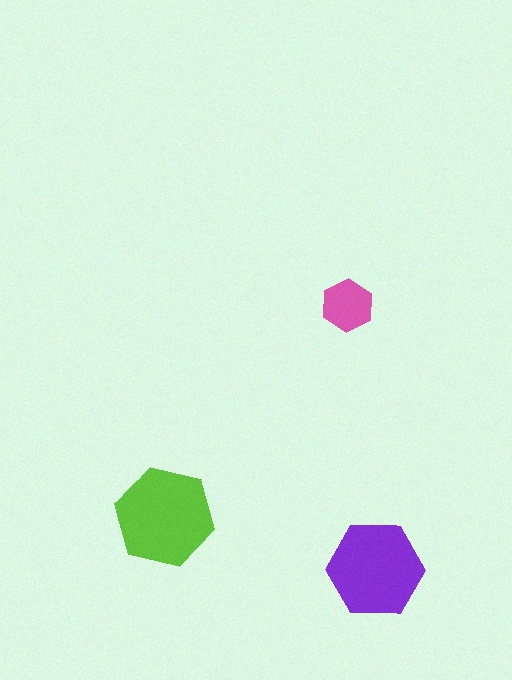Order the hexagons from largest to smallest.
the lime one, the purple one, the pink one.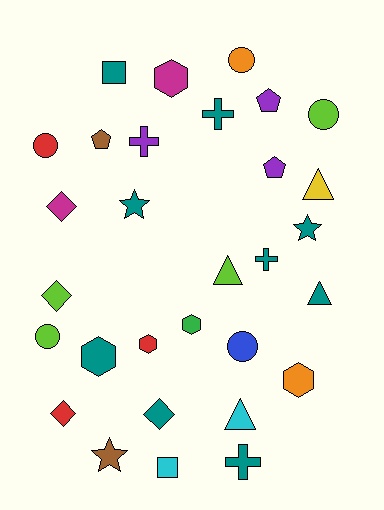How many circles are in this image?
There are 5 circles.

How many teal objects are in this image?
There are 9 teal objects.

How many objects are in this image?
There are 30 objects.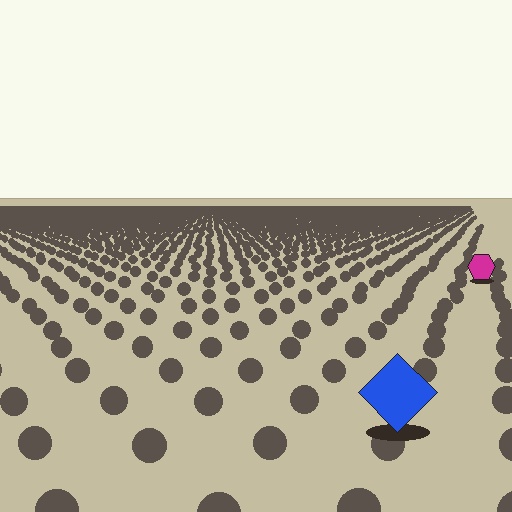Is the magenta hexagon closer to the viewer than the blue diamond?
No. The blue diamond is closer — you can tell from the texture gradient: the ground texture is coarser near it.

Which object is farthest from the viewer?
The magenta hexagon is farthest from the viewer. It appears smaller and the ground texture around it is denser.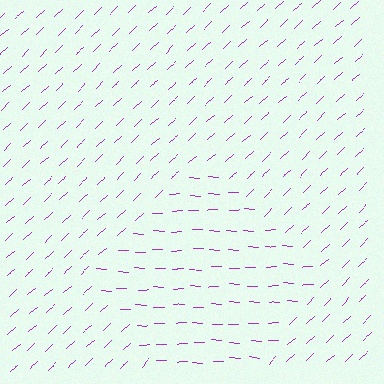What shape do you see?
I see a diamond.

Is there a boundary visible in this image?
Yes, there is a texture boundary formed by a change in line orientation.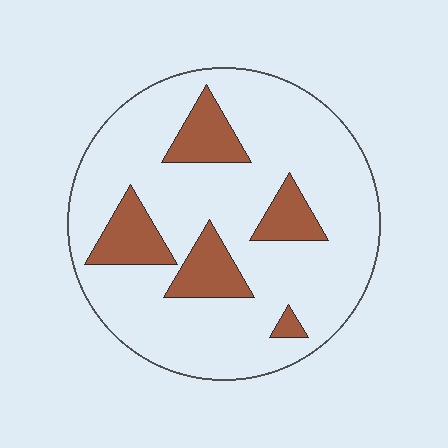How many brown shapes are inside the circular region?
5.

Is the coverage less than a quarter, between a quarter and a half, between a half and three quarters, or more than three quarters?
Less than a quarter.